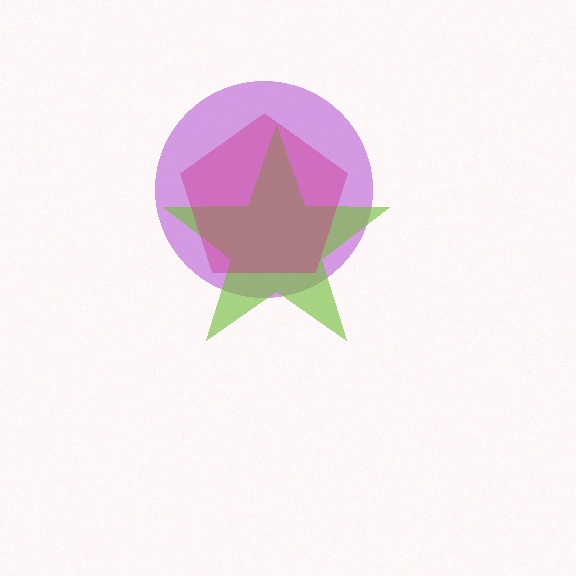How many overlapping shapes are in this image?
There are 3 overlapping shapes in the image.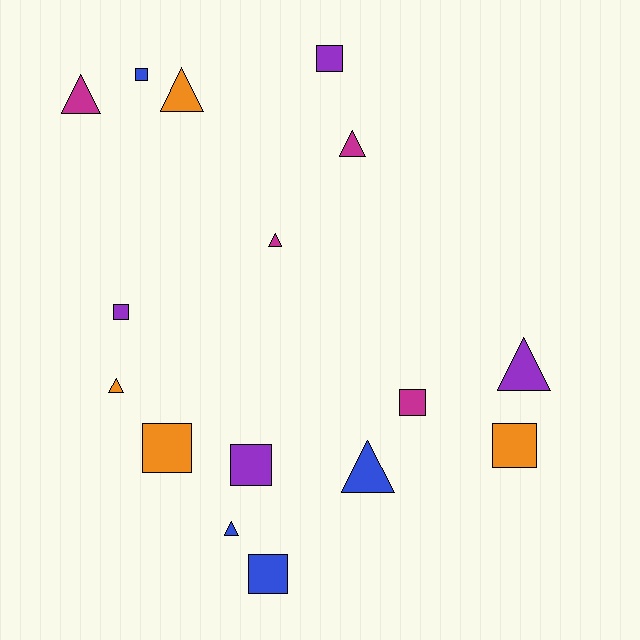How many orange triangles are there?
There are 2 orange triangles.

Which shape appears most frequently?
Triangle, with 8 objects.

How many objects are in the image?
There are 16 objects.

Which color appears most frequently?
Purple, with 4 objects.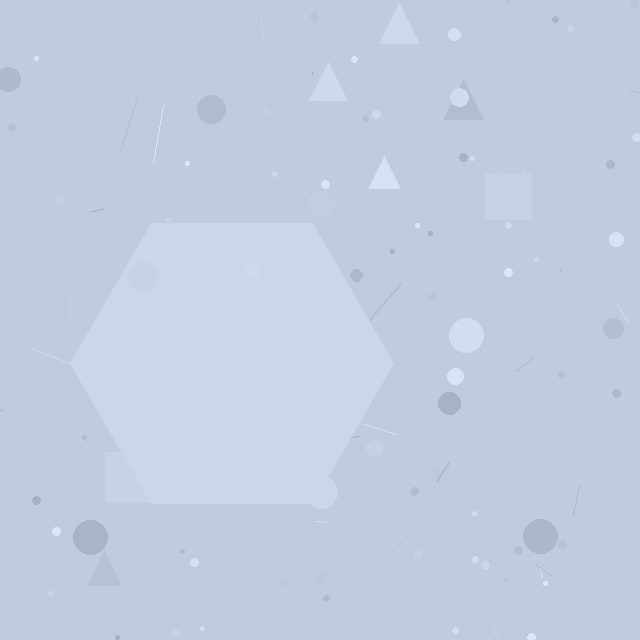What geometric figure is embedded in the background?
A hexagon is embedded in the background.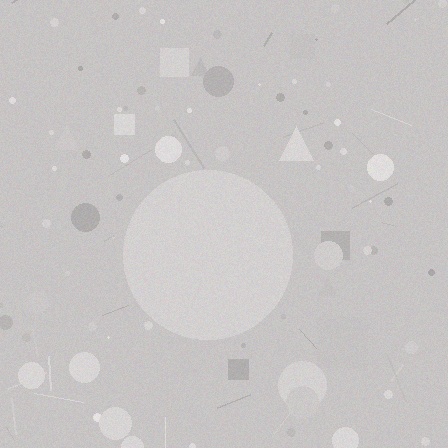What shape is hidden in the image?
A circle is hidden in the image.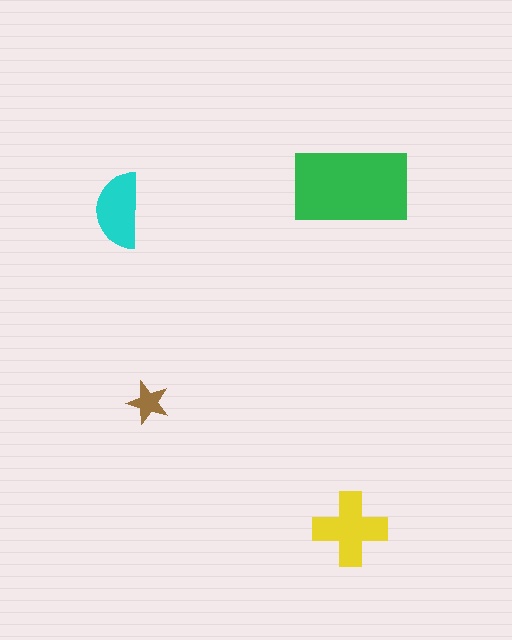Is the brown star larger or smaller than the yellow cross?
Smaller.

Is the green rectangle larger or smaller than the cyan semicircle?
Larger.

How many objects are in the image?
There are 4 objects in the image.